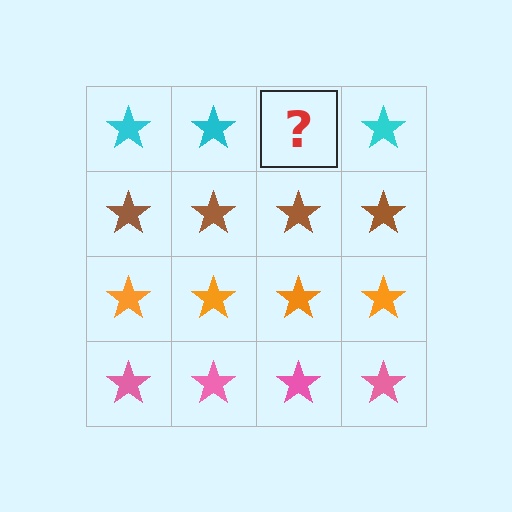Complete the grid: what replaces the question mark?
The question mark should be replaced with a cyan star.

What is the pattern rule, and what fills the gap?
The rule is that each row has a consistent color. The gap should be filled with a cyan star.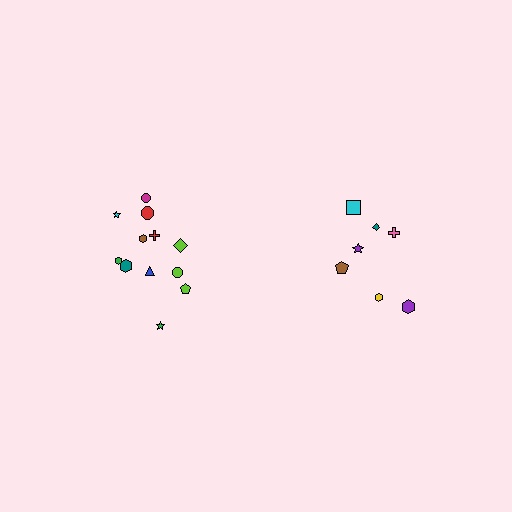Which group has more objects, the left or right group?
The left group.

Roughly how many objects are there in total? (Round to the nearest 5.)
Roughly 20 objects in total.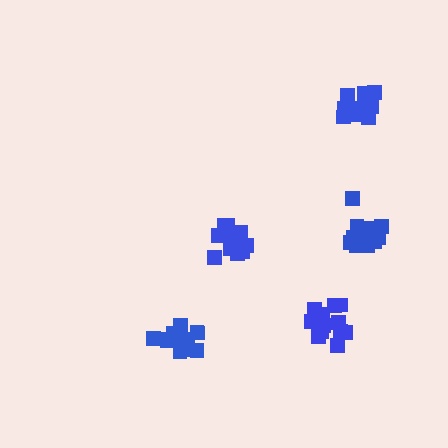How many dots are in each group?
Group 1: 15 dots, Group 2: 15 dots, Group 3: 16 dots, Group 4: 15 dots, Group 5: 16 dots (77 total).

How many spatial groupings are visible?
There are 5 spatial groupings.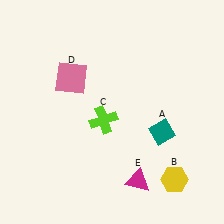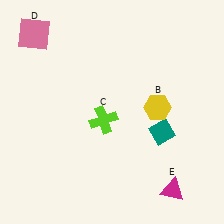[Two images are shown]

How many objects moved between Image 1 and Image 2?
3 objects moved between the two images.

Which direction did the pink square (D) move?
The pink square (D) moved up.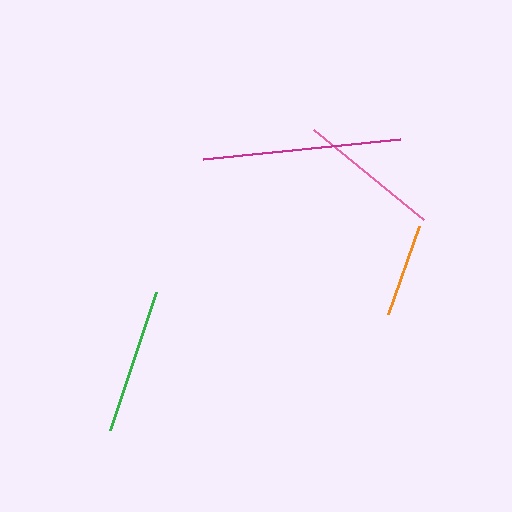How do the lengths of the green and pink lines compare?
The green and pink lines are approximately the same length.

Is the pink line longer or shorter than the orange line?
The pink line is longer than the orange line.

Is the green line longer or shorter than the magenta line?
The magenta line is longer than the green line.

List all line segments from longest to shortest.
From longest to shortest: magenta, green, pink, orange.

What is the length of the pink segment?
The pink segment is approximately 142 pixels long.